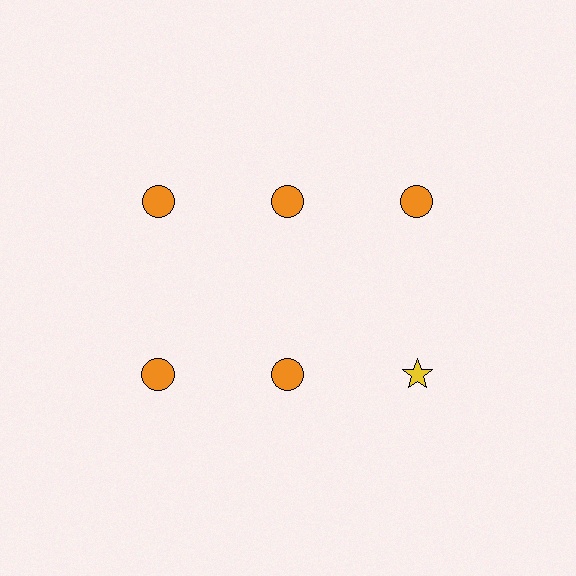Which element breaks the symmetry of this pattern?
The yellow star in the second row, center column breaks the symmetry. All other shapes are orange circles.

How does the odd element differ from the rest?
It differs in both color (yellow instead of orange) and shape (star instead of circle).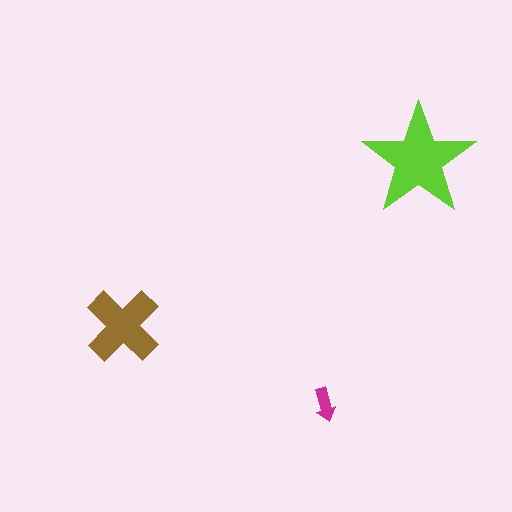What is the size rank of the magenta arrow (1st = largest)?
3rd.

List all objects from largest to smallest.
The lime star, the brown cross, the magenta arrow.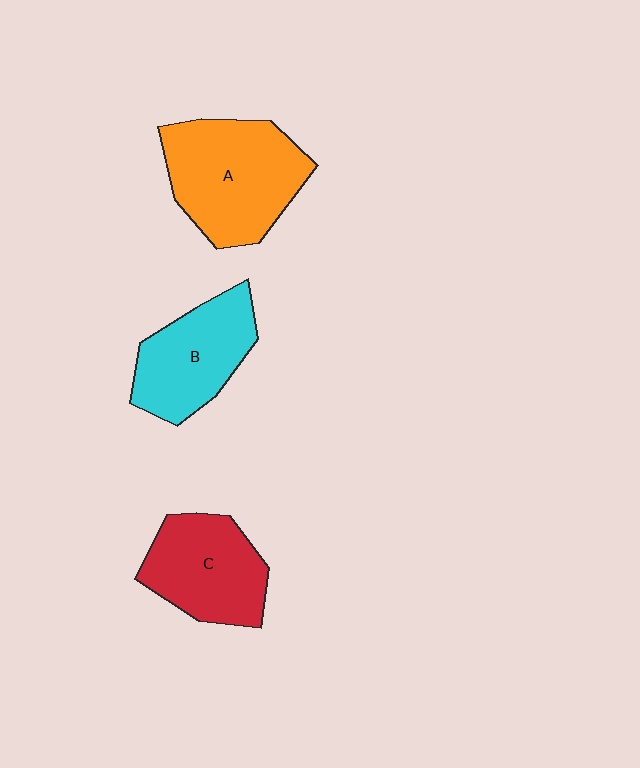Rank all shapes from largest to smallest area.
From largest to smallest: A (orange), C (red), B (cyan).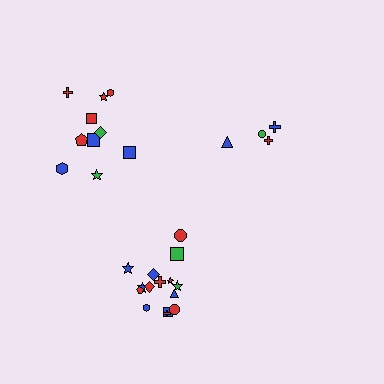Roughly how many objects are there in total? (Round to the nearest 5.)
Roughly 30 objects in total.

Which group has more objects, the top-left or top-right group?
The top-left group.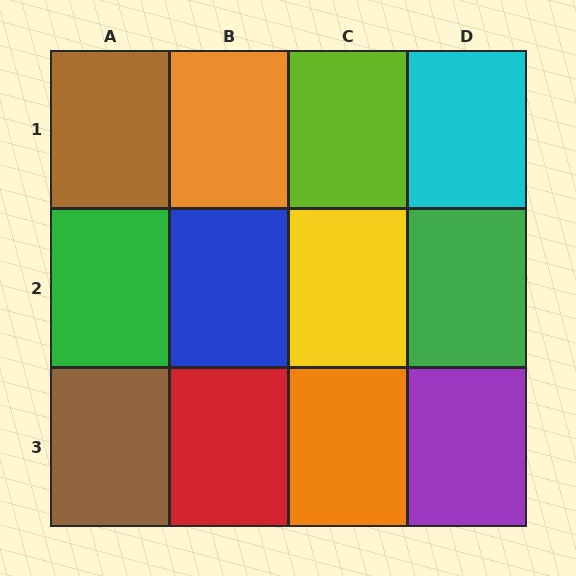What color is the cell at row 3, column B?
Red.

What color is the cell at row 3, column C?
Orange.